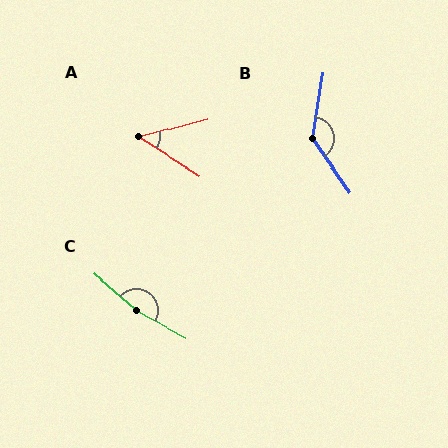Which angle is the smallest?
A, at approximately 47 degrees.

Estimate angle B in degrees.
Approximately 136 degrees.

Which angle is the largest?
C, at approximately 168 degrees.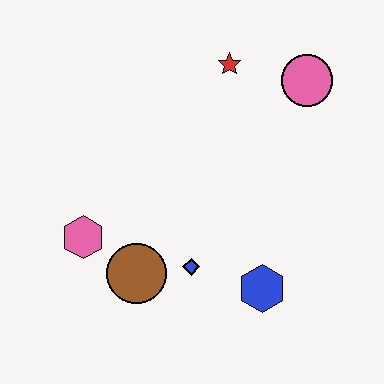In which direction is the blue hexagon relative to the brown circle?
The blue hexagon is to the right of the brown circle.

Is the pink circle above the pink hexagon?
Yes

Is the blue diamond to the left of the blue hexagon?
Yes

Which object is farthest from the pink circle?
The pink hexagon is farthest from the pink circle.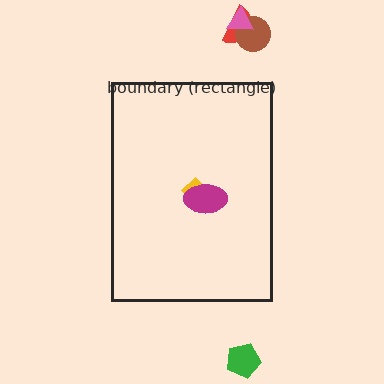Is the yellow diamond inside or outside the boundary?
Inside.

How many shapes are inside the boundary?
2 inside, 4 outside.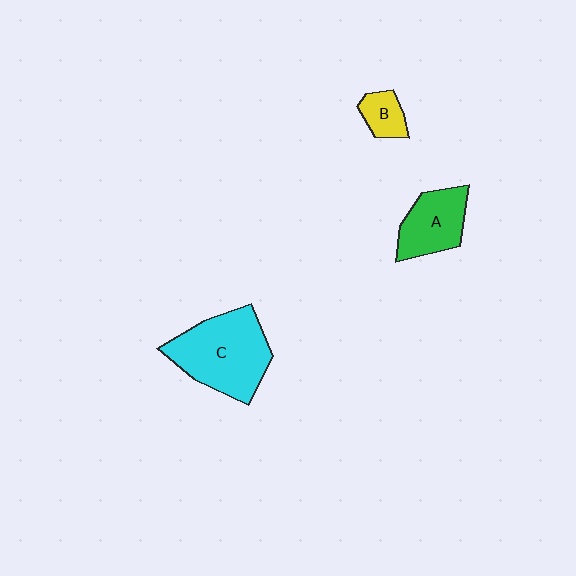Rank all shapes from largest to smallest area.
From largest to smallest: C (cyan), A (green), B (yellow).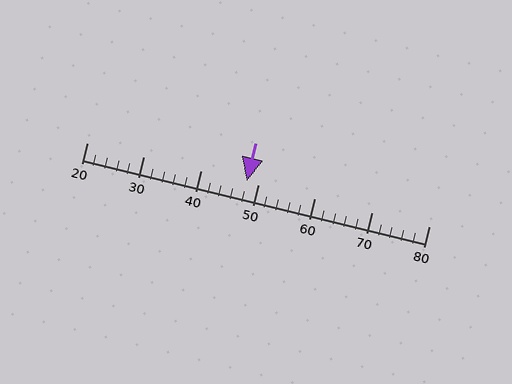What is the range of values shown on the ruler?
The ruler shows values from 20 to 80.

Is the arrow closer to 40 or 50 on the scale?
The arrow is closer to 50.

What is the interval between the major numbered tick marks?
The major tick marks are spaced 10 units apart.